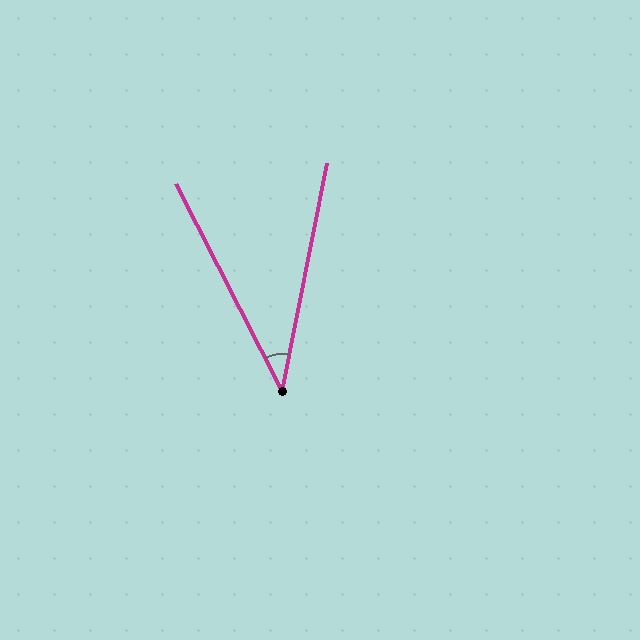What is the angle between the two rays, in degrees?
Approximately 38 degrees.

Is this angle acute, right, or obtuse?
It is acute.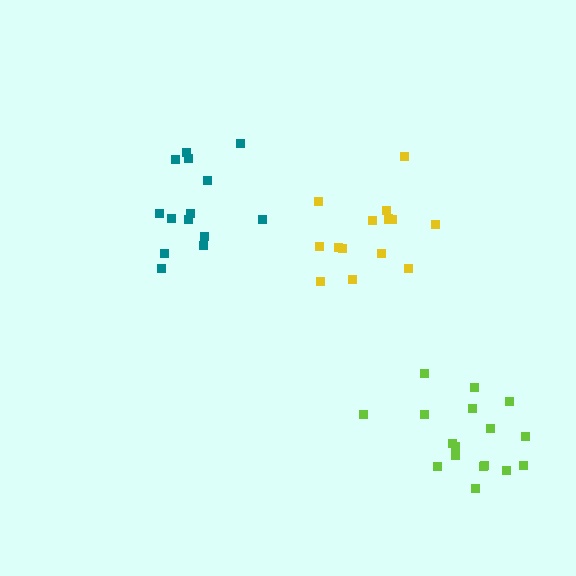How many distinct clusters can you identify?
There are 3 distinct clusters.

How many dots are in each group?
Group 1: 14 dots, Group 2: 14 dots, Group 3: 17 dots (45 total).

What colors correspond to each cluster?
The clusters are colored: yellow, teal, lime.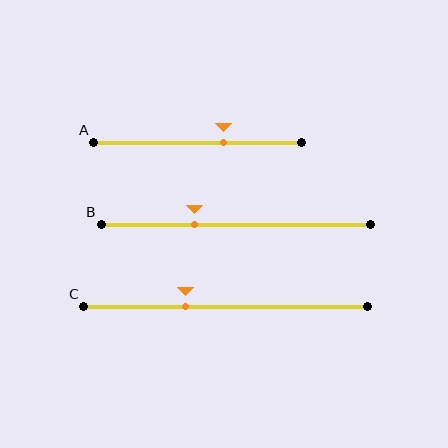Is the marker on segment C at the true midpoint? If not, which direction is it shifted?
No, the marker on segment C is shifted to the left by about 14% of the segment length.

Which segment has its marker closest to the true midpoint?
Segment A has its marker closest to the true midpoint.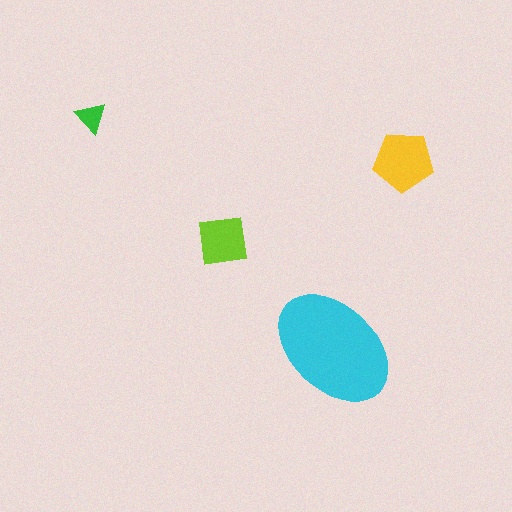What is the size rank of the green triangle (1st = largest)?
4th.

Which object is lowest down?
The cyan ellipse is bottommost.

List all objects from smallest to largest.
The green triangle, the lime square, the yellow pentagon, the cyan ellipse.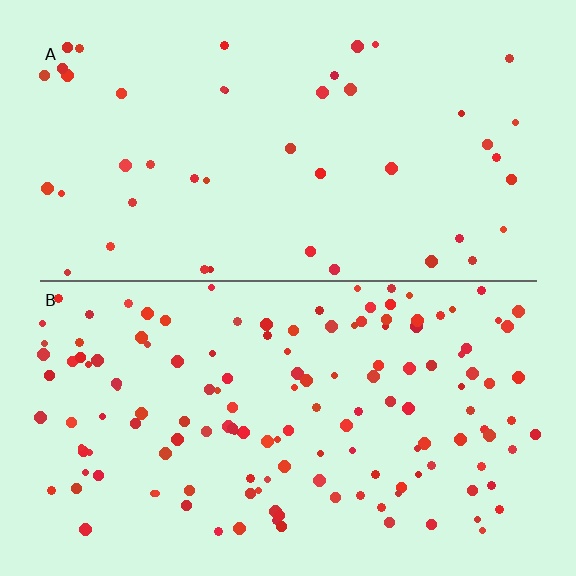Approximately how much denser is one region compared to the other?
Approximately 3.2× — region B over region A.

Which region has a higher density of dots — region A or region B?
B (the bottom).